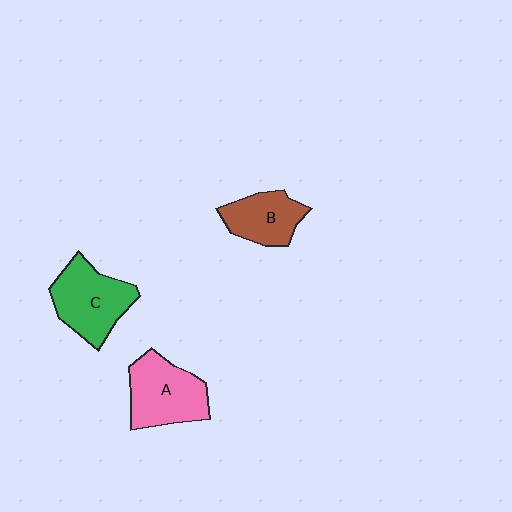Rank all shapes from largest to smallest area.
From largest to smallest: C (green), A (pink), B (brown).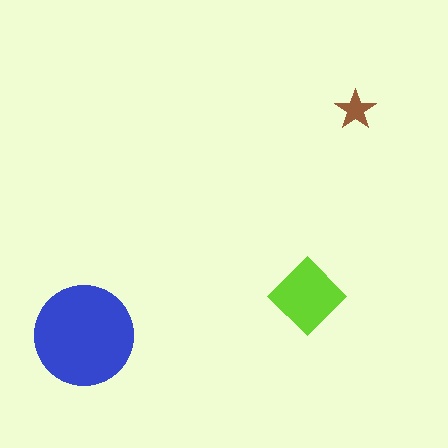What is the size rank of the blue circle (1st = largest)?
1st.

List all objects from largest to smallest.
The blue circle, the lime diamond, the brown star.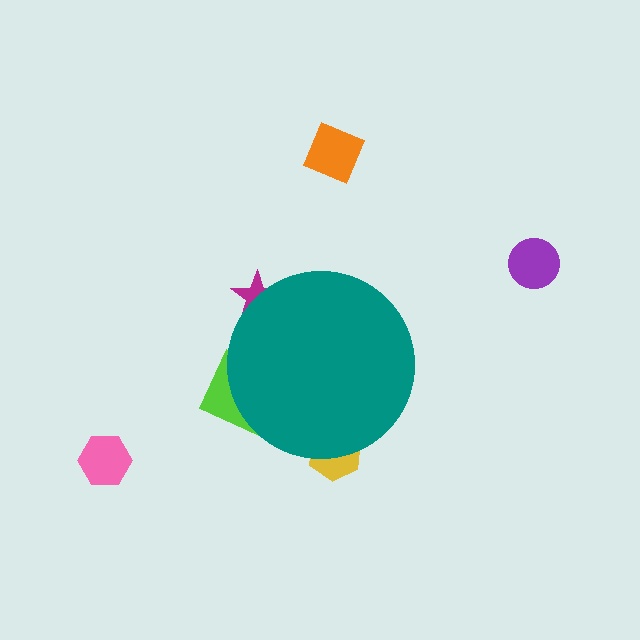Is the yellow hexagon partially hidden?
Yes, the yellow hexagon is partially hidden behind the teal circle.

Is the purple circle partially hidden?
No, the purple circle is fully visible.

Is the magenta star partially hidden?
Yes, the magenta star is partially hidden behind the teal circle.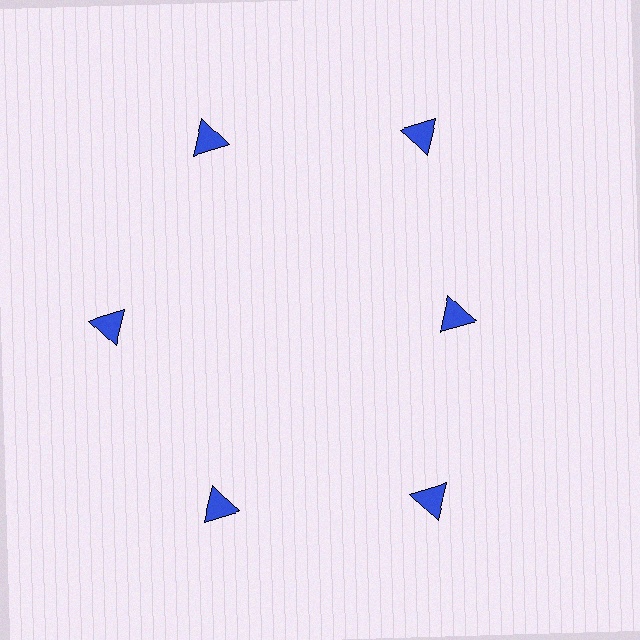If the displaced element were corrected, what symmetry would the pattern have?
It would have 6-fold rotational symmetry — the pattern would map onto itself every 60 degrees.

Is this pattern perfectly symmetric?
No. The 6 blue triangles are arranged in a ring, but one element near the 3 o'clock position is pulled inward toward the center, breaking the 6-fold rotational symmetry.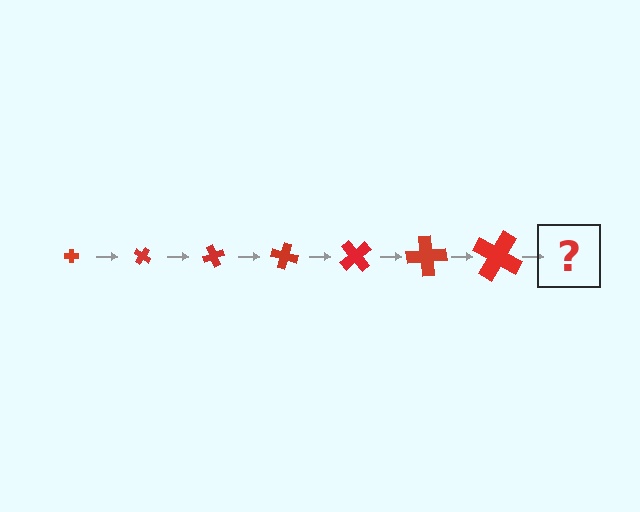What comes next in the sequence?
The next element should be a cross, larger than the previous one and rotated 245 degrees from the start.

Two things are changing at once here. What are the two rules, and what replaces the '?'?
The two rules are that the cross grows larger each step and it rotates 35 degrees each step. The '?' should be a cross, larger than the previous one and rotated 245 degrees from the start.